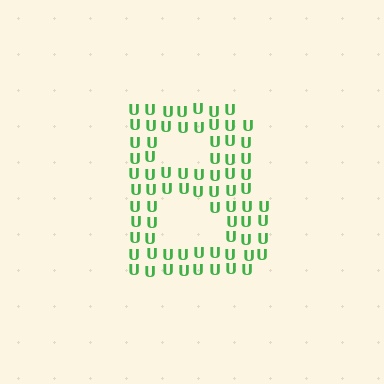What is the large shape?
The large shape is the letter B.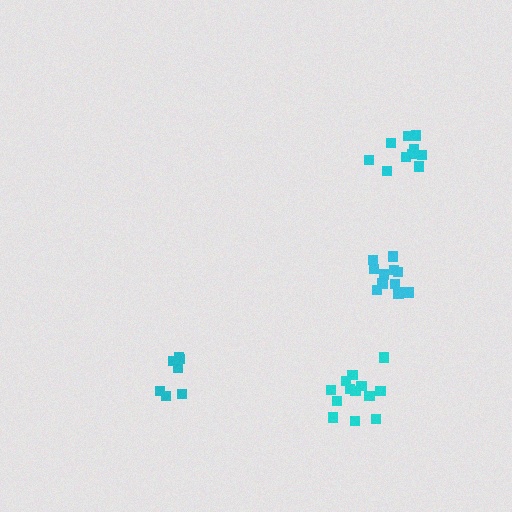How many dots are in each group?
Group 1: 10 dots, Group 2: 7 dots, Group 3: 13 dots, Group 4: 12 dots (42 total).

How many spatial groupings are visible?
There are 4 spatial groupings.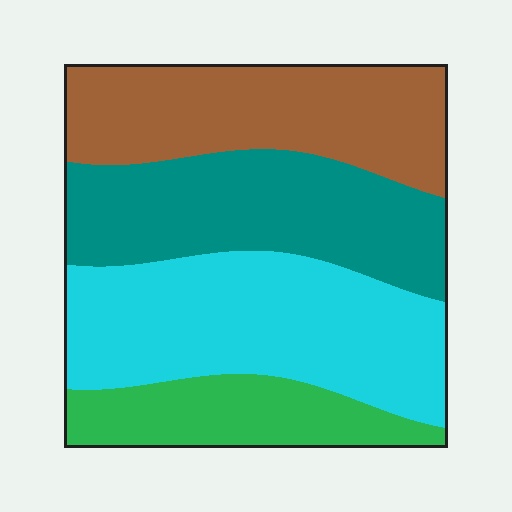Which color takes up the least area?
Green, at roughly 15%.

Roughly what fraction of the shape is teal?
Teal takes up about one quarter (1/4) of the shape.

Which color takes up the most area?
Cyan, at roughly 30%.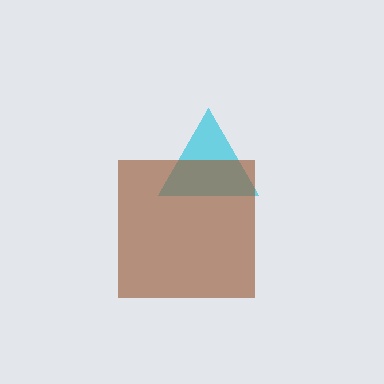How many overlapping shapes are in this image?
There are 2 overlapping shapes in the image.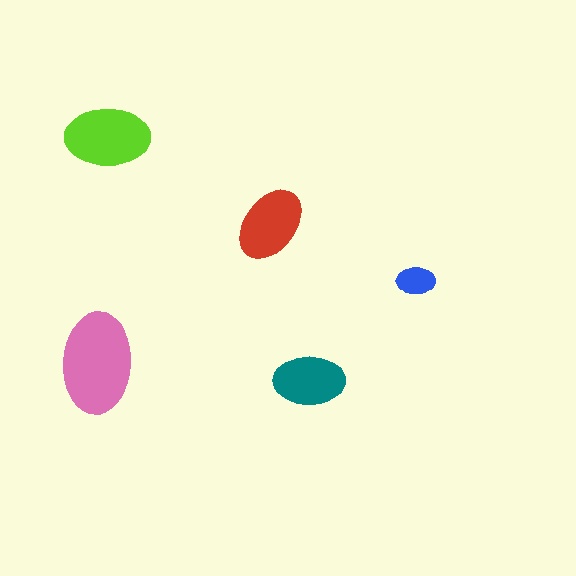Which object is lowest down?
The teal ellipse is bottommost.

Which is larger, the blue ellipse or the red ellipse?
The red one.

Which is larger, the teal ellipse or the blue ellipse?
The teal one.